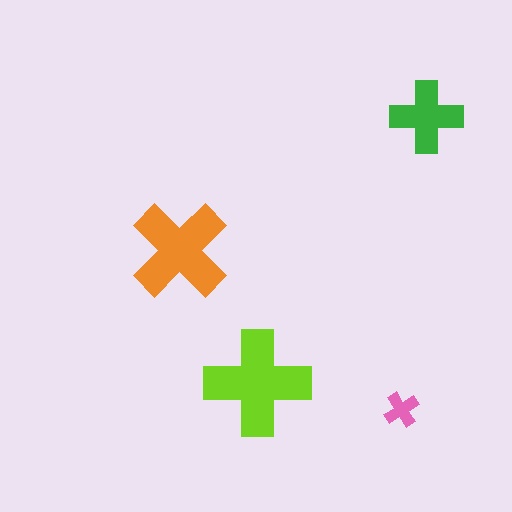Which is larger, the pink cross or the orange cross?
The orange one.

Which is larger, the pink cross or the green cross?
The green one.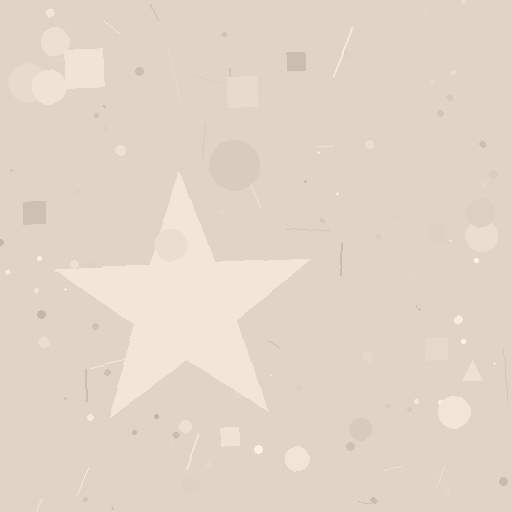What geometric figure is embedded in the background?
A star is embedded in the background.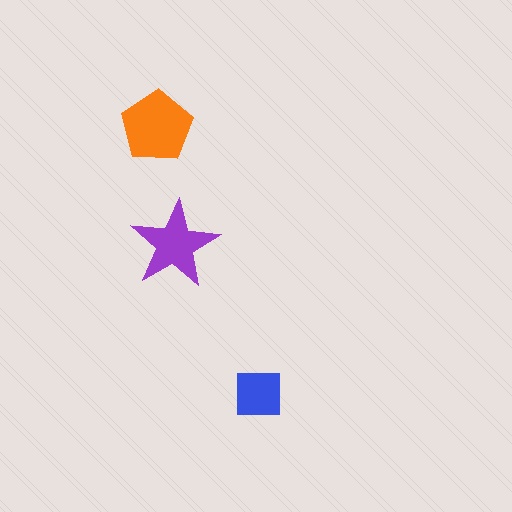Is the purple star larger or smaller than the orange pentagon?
Smaller.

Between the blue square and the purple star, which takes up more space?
The purple star.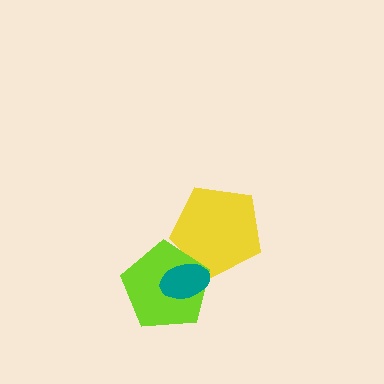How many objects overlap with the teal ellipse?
2 objects overlap with the teal ellipse.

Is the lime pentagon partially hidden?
Yes, it is partially covered by another shape.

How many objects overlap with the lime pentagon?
2 objects overlap with the lime pentagon.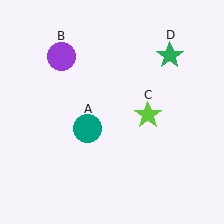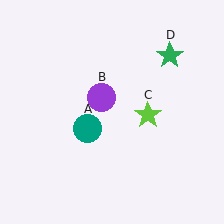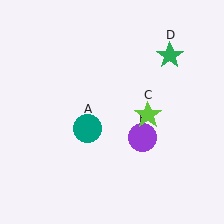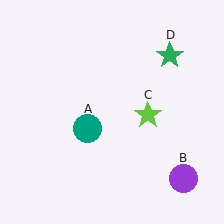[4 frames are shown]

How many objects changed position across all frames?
1 object changed position: purple circle (object B).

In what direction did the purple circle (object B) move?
The purple circle (object B) moved down and to the right.